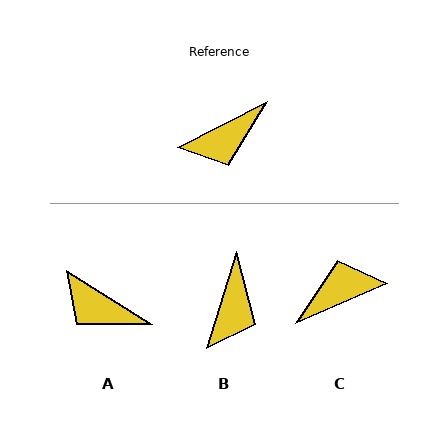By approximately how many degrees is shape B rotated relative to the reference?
Approximately 46 degrees counter-clockwise.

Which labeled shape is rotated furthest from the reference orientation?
C, about 176 degrees away.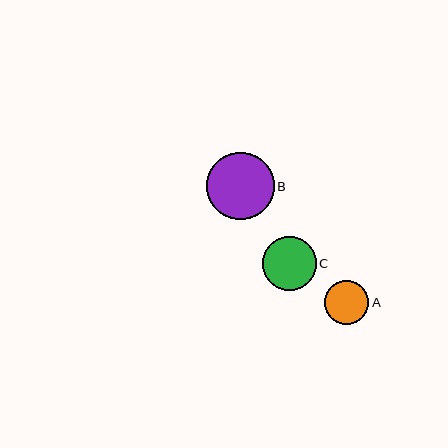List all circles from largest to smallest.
From largest to smallest: B, C, A.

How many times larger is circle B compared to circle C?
Circle B is approximately 1.2 times the size of circle C.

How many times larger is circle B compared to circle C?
Circle B is approximately 1.2 times the size of circle C.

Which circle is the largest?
Circle B is the largest with a size of approximately 67 pixels.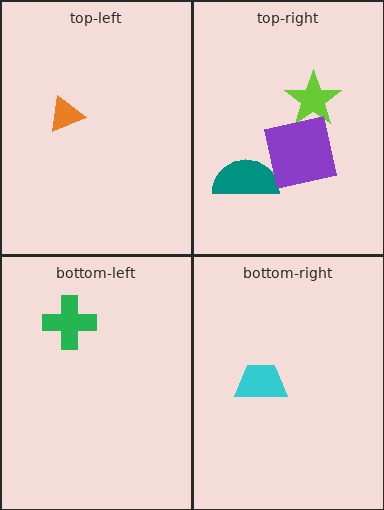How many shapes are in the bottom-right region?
1.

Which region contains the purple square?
The top-right region.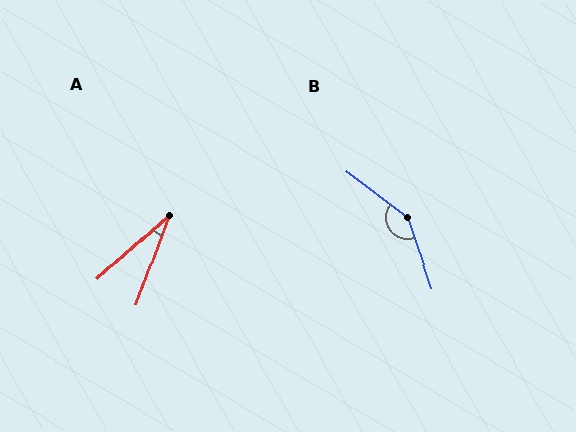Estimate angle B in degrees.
Approximately 147 degrees.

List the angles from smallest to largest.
A (29°), B (147°).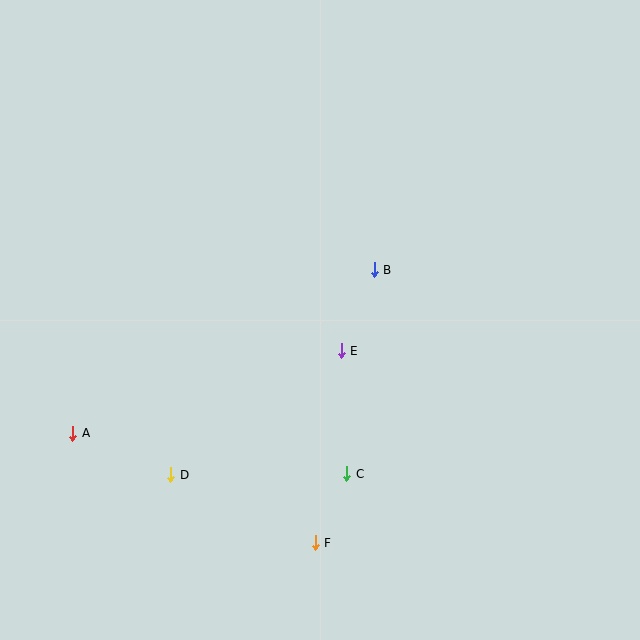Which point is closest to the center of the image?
Point E at (341, 351) is closest to the center.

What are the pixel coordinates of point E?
Point E is at (341, 351).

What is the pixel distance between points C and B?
The distance between C and B is 206 pixels.